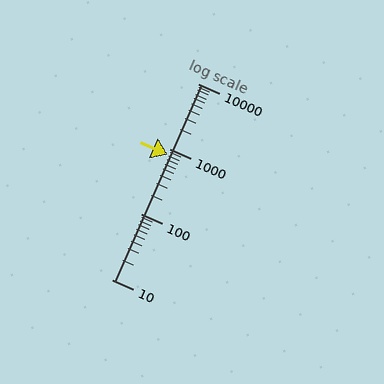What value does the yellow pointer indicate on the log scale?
The pointer indicates approximately 820.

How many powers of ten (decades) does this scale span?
The scale spans 3 decades, from 10 to 10000.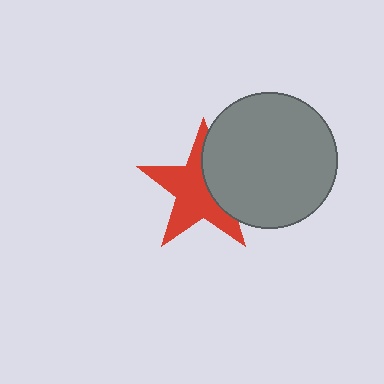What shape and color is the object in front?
The object in front is a gray circle.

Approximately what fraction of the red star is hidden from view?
Roughly 35% of the red star is hidden behind the gray circle.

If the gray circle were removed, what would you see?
You would see the complete red star.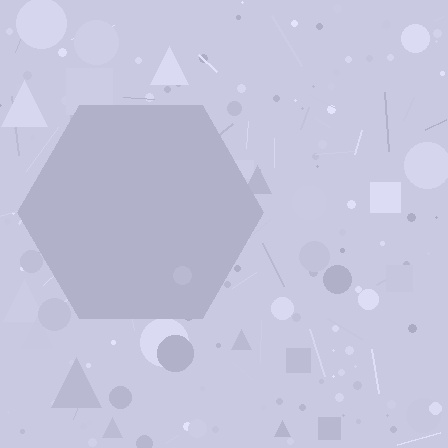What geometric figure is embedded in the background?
A hexagon is embedded in the background.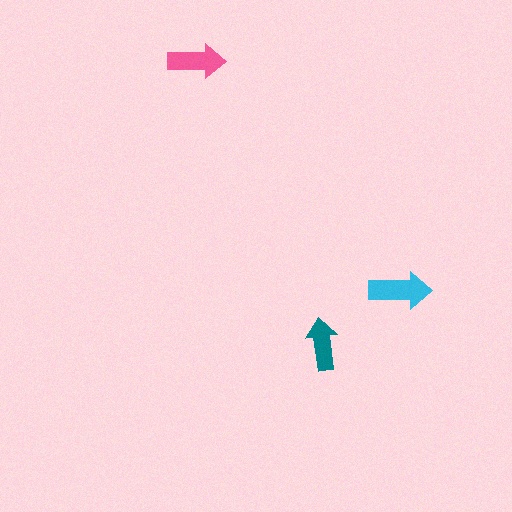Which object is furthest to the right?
The cyan arrow is rightmost.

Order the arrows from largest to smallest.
the cyan one, the pink one, the teal one.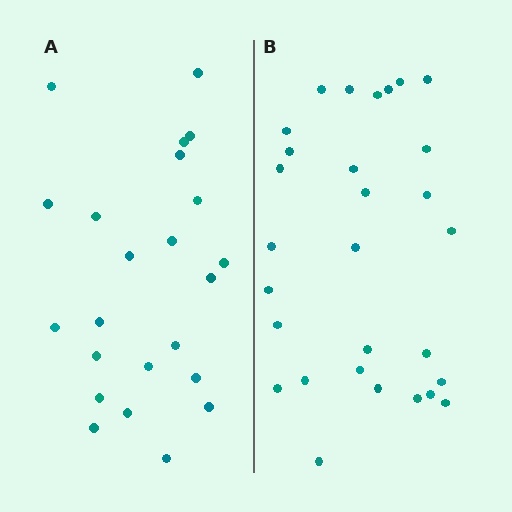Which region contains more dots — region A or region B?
Region B (the right region) has more dots.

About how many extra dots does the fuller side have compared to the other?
Region B has about 6 more dots than region A.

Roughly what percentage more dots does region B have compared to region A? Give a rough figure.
About 25% more.